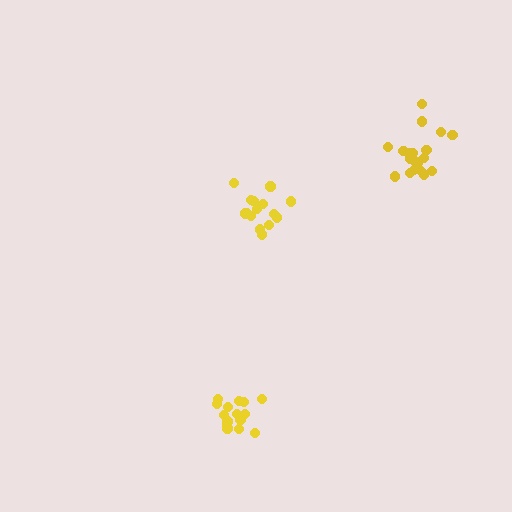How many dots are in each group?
Group 1: 15 dots, Group 2: 15 dots, Group 3: 20 dots (50 total).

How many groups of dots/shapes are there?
There are 3 groups.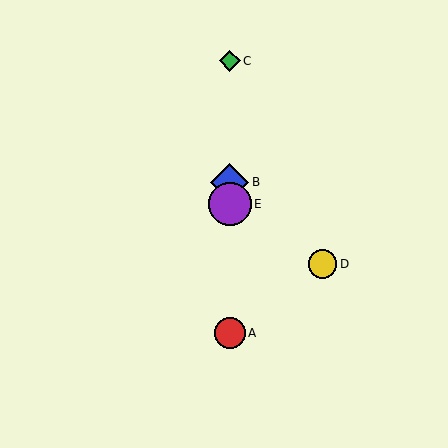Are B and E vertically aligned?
Yes, both are at x≈230.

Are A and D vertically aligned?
No, A is at x≈230 and D is at x≈322.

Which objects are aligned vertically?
Objects A, B, C, E are aligned vertically.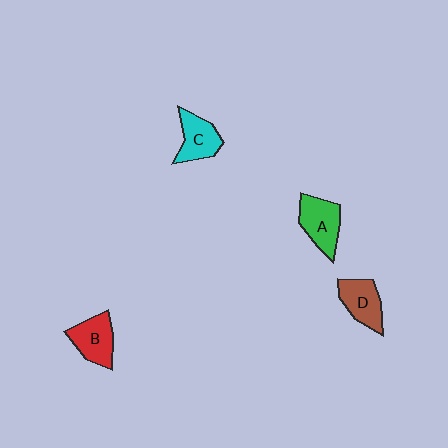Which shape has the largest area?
Shape A (green).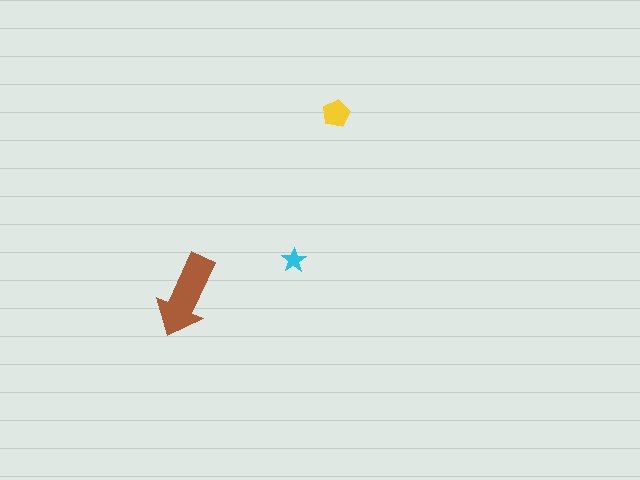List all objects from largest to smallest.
The brown arrow, the yellow pentagon, the cyan star.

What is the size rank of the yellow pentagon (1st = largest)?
2nd.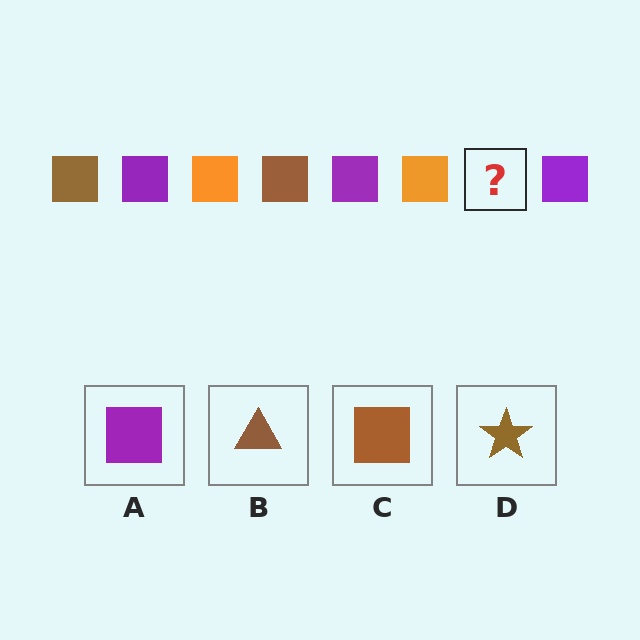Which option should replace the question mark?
Option C.